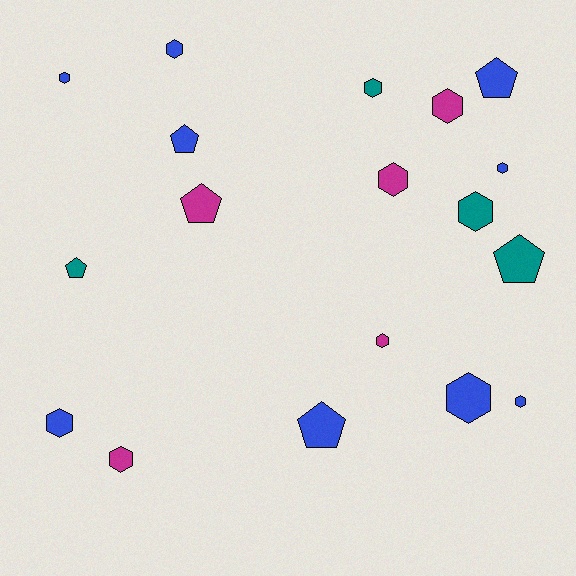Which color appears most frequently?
Blue, with 9 objects.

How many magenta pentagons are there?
There is 1 magenta pentagon.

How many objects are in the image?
There are 18 objects.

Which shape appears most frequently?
Hexagon, with 12 objects.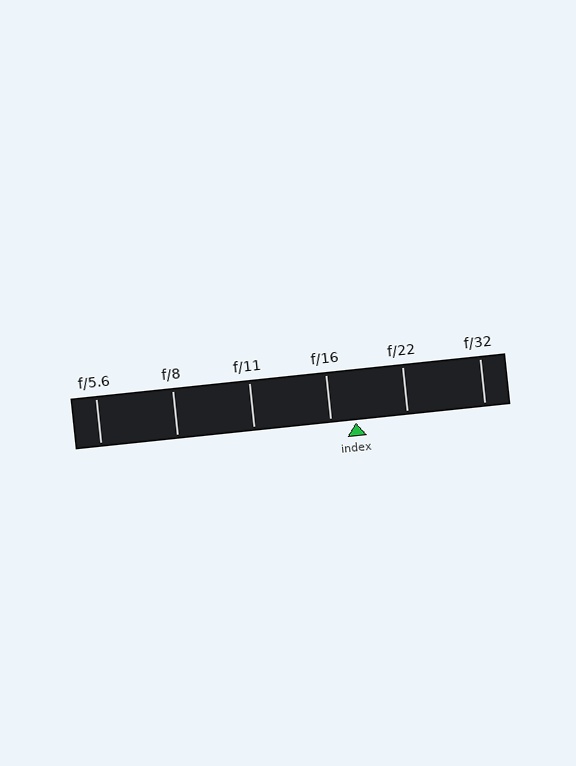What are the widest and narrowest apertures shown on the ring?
The widest aperture shown is f/5.6 and the narrowest is f/32.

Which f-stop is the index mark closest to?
The index mark is closest to f/16.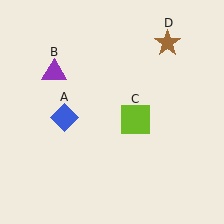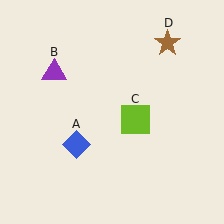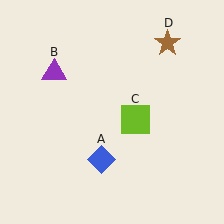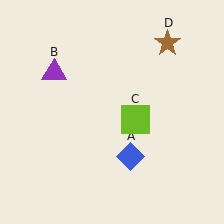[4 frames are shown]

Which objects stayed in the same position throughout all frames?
Purple triangle (object B) and lime square (object C) and brown star (object D) remained stationary.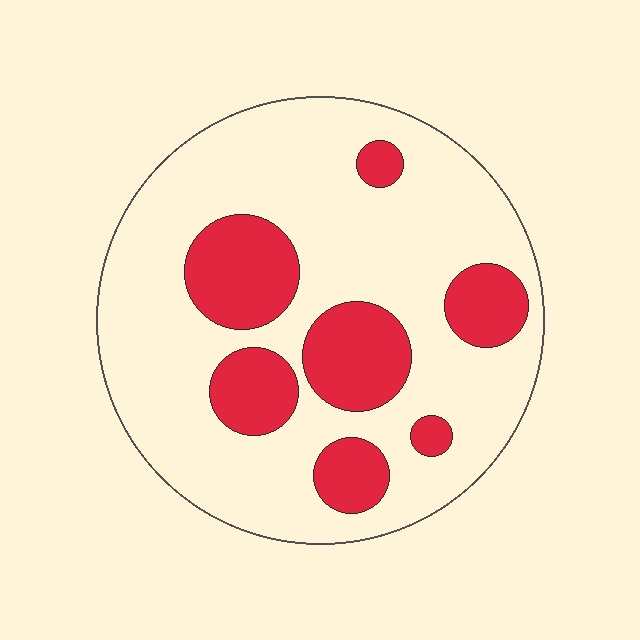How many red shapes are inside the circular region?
7.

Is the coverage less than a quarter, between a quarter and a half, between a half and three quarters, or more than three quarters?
Between a quarter and a half.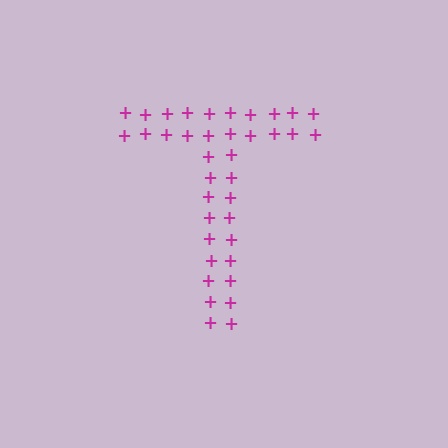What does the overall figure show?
The overall figure shows the letter T.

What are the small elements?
The small elements are plus signs.